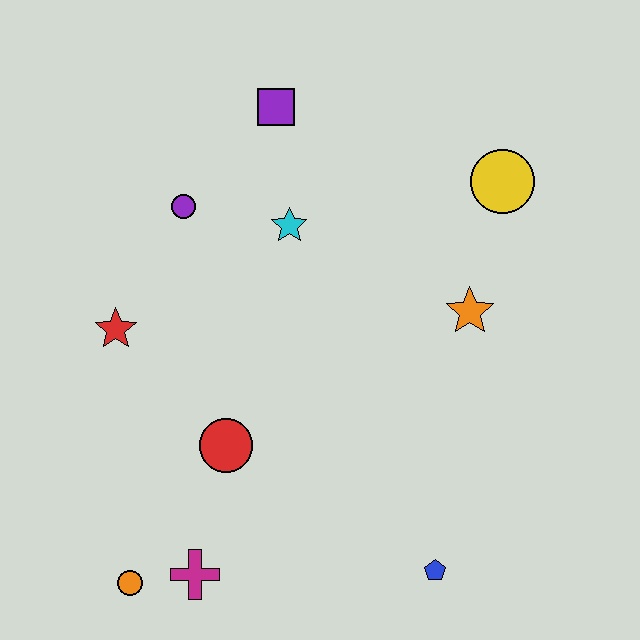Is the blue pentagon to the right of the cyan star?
Yes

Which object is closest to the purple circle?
The cyan star is closest to the purple circle.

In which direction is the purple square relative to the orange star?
The purple square is above the orange star.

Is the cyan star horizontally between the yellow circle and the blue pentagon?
No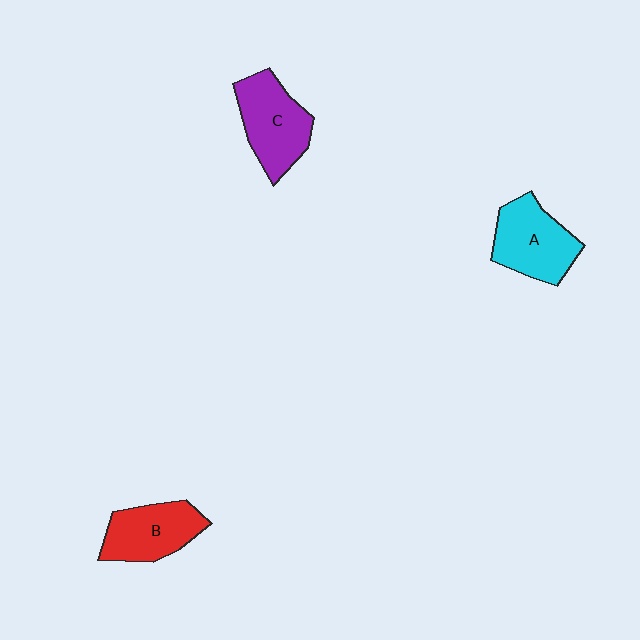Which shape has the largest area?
Shape C (purple).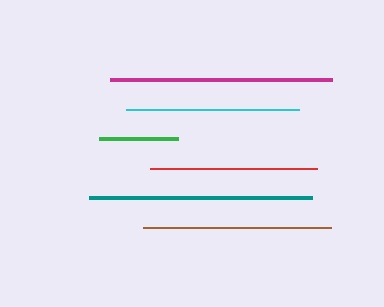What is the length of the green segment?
The green segment is approximately 79 pixels long.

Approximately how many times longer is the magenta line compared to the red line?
The magenta line is approximately 1.3 times the length of the red line.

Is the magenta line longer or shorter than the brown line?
The magenta line is longer than the brown line.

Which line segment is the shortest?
The green line is the shortest at approximately 79 pixels.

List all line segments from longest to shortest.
From longest to shortest: teal, magenta, brown, cyan, red, green.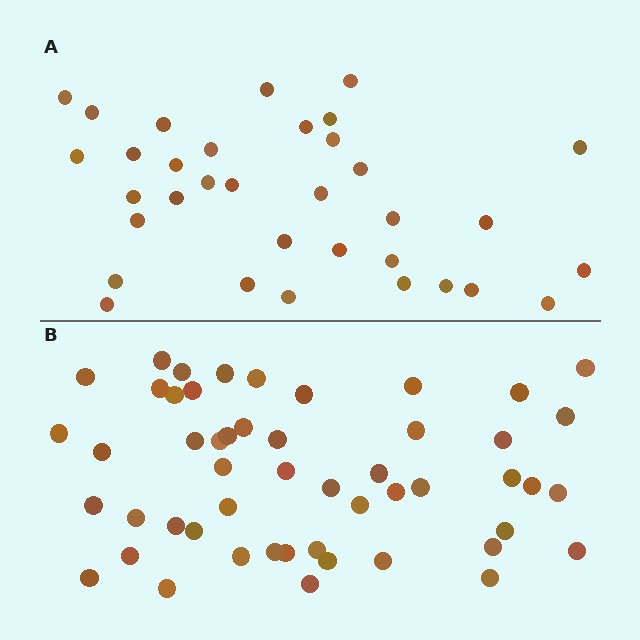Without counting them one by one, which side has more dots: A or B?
Region B (the bottom region) has more dots.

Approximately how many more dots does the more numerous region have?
Region B has approximately 15 more dots than region A.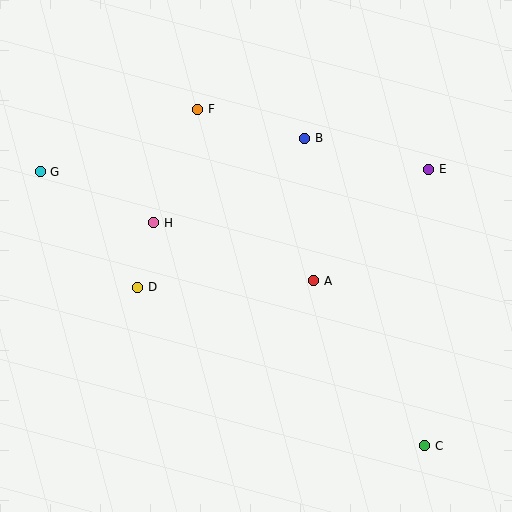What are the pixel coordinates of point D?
Point D is at (138, 287).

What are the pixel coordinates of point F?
Point F is at (198, 109).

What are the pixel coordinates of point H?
Point H is at (154, 223).